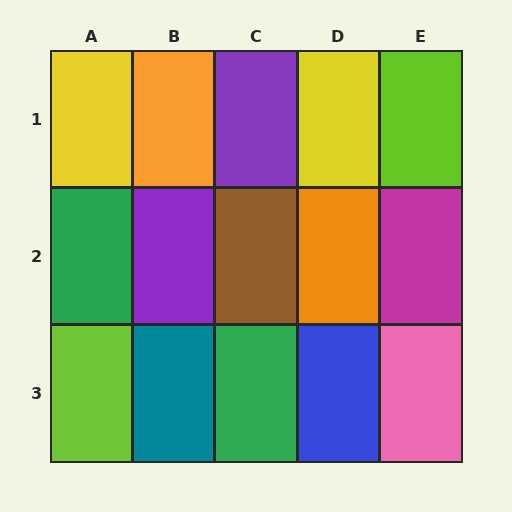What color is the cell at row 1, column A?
Yellow.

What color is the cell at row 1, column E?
Lime.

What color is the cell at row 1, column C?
Purple.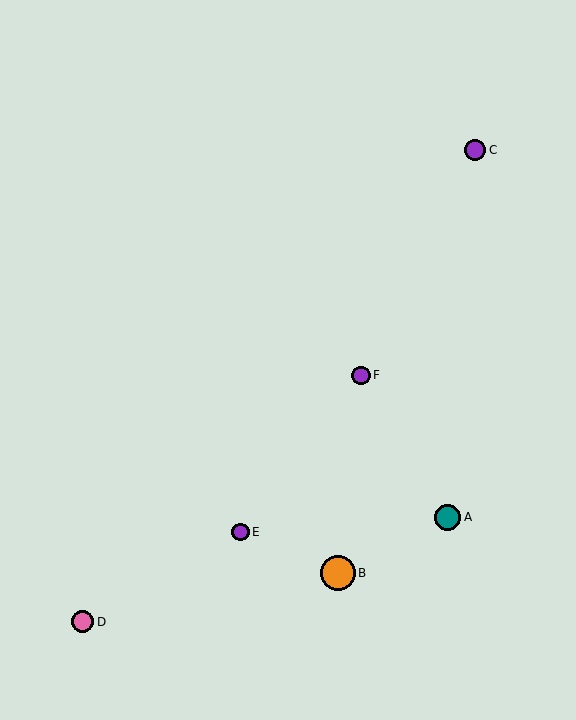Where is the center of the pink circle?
The center of the pink circle is at (82, 622).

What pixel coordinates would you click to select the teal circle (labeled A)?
Click at (448, 517) to select the teal circle A.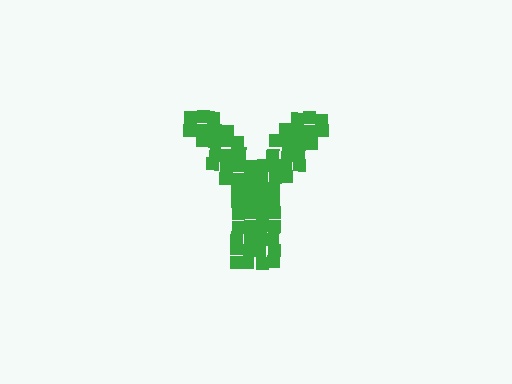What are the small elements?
The small elements are squares.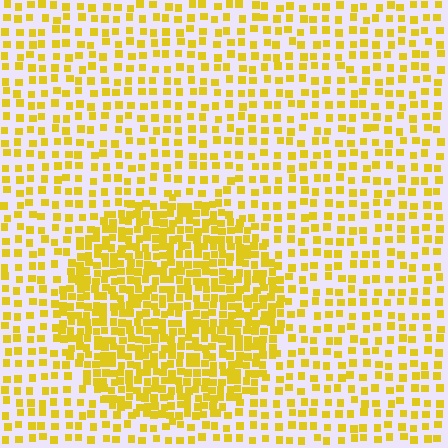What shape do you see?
I see a circle.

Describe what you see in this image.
The image contains small yellow elements arranged at two different densities. A circle-shaped region is visible where the elements are more densely packed than the surrounding area.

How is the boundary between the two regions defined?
The boundary is defined by a change in element density (approximately 2.2x ratio). All elements are the same color, size, and shape.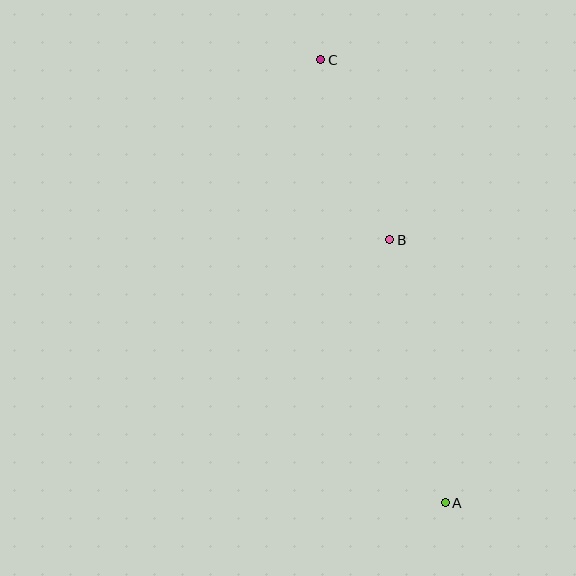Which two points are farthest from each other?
Points A and C are farthest from each other.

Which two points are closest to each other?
Points B and C are closest to each other.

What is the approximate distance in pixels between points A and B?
The distance between A and B is approximately 269 pixels.